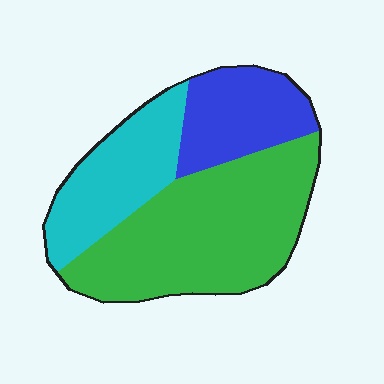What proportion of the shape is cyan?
Cyan covers 26% of the shape.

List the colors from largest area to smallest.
From largest to smallest: green, cyan, blue.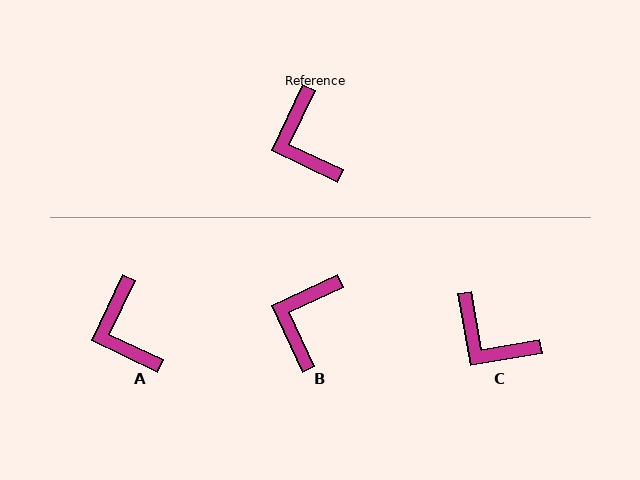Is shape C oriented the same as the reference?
No, it is off by about 35 degrees.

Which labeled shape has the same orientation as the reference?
A.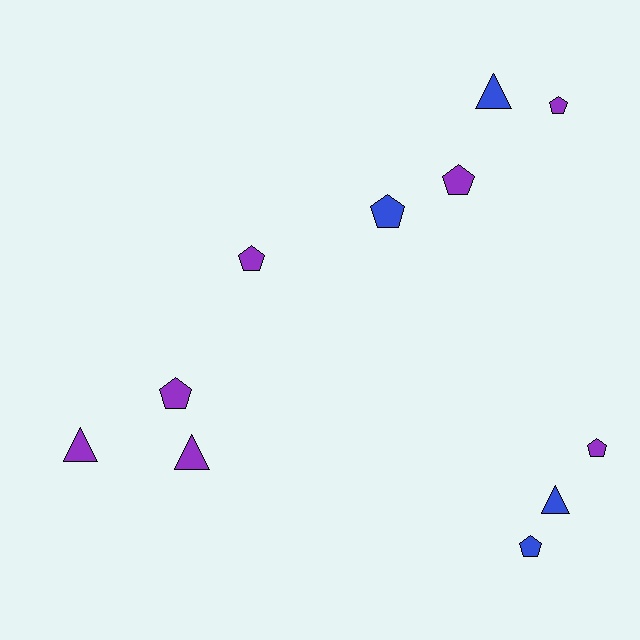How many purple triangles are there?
There are 2 purple triangles.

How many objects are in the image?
There are 11 objects.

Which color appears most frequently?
Purple, with 7 objects.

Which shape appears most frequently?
Pentagon, with 7 objects.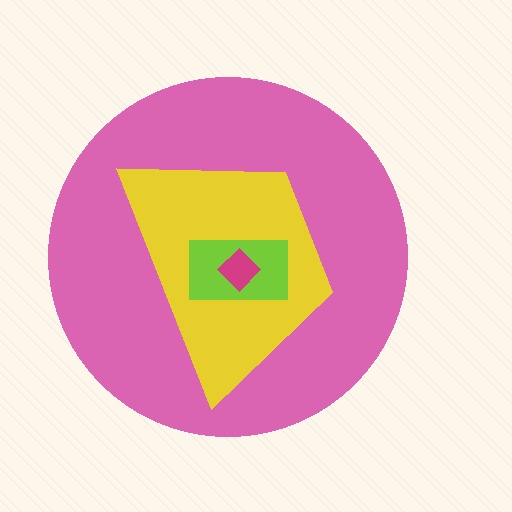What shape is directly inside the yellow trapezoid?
The lime rectangle.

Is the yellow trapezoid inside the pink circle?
Yes.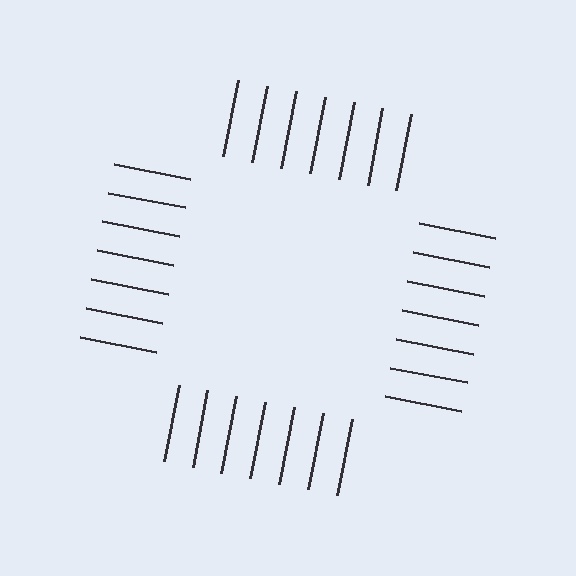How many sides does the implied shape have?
4 sides — the line-ends trace a square.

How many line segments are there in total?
28 — 7 along each of the 4 edges.